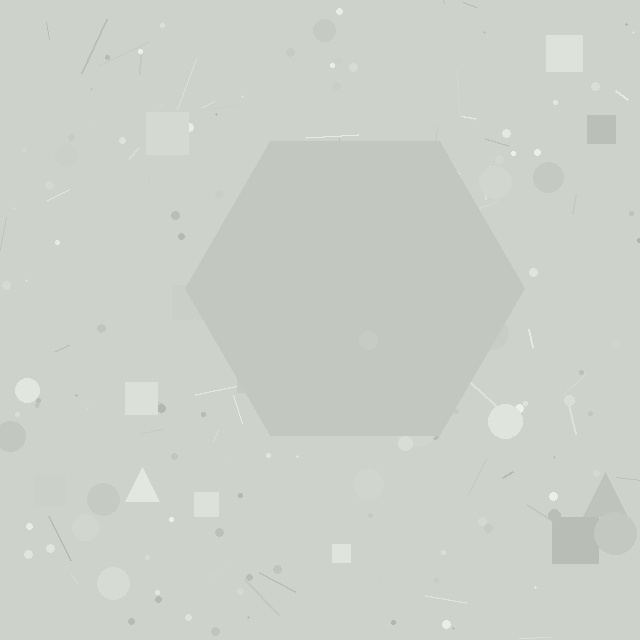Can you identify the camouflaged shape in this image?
The camouflaged shape is a hexagon.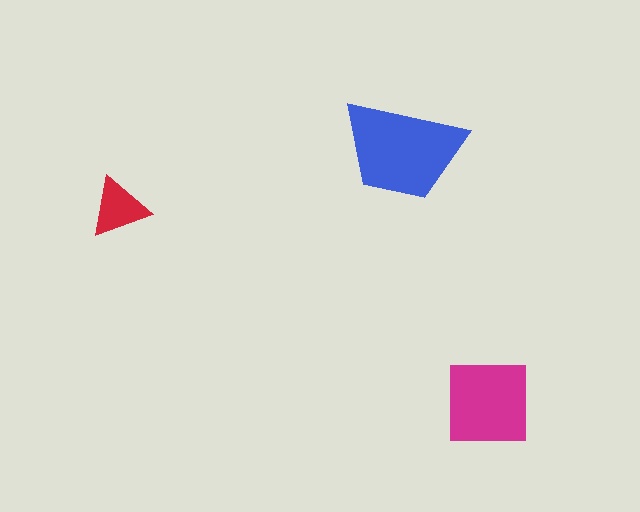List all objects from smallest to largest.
The red triangle, the magenta square, the blue trapezoid.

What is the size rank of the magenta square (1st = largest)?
2nd.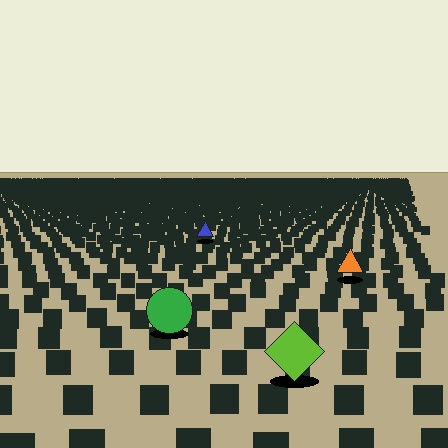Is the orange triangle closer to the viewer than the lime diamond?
No. The lime diamond is closer — you can tell from the texture gradient: the ground texture is coarser near it.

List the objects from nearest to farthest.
From nearest to farthest: the lime diamond, the green circle, the orange triangle, the blue triangle.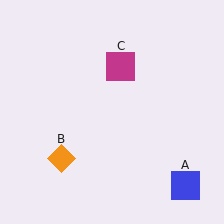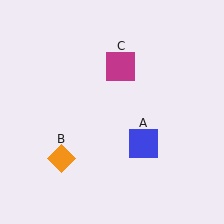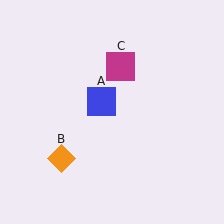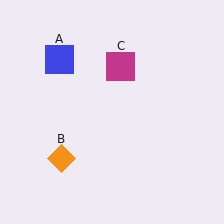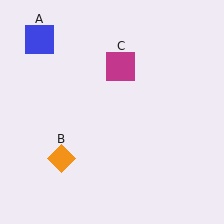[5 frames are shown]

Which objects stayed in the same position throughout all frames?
Orange diamond (object B) and magenta square (object C) remained stationary.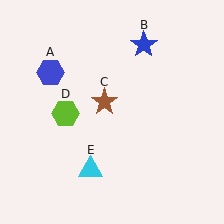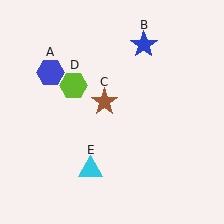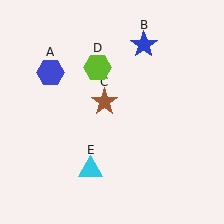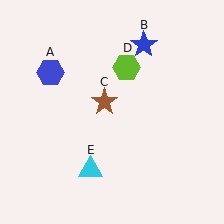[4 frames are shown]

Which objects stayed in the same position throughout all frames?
Blue hexagon (object A) and blue star (object B) and brown star (object C) and cyan triangle (object E) remained stationary.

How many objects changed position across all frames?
1 object changed position: lime hexagon (object D).